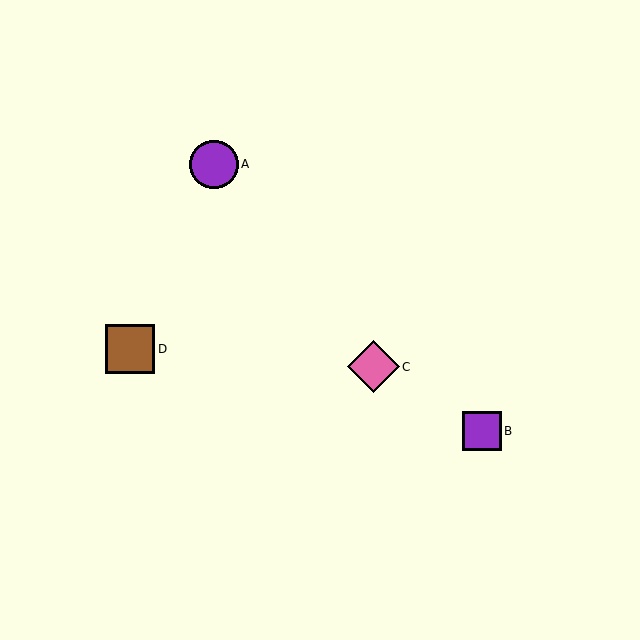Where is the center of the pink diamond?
The center of the pink diamond is at (374, 367).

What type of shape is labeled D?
Shape D is a brown square.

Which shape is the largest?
The pink diamond (labeled C) is the largest.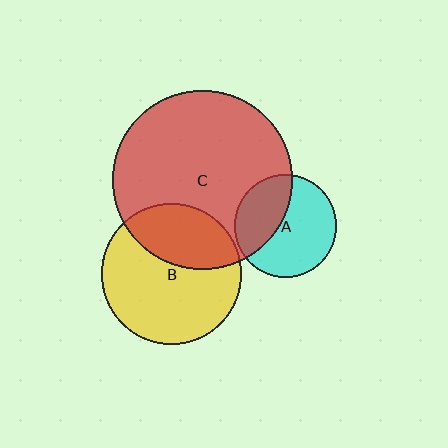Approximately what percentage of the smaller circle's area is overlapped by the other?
Approximately 40%.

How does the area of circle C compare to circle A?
Approximately 3.1 times.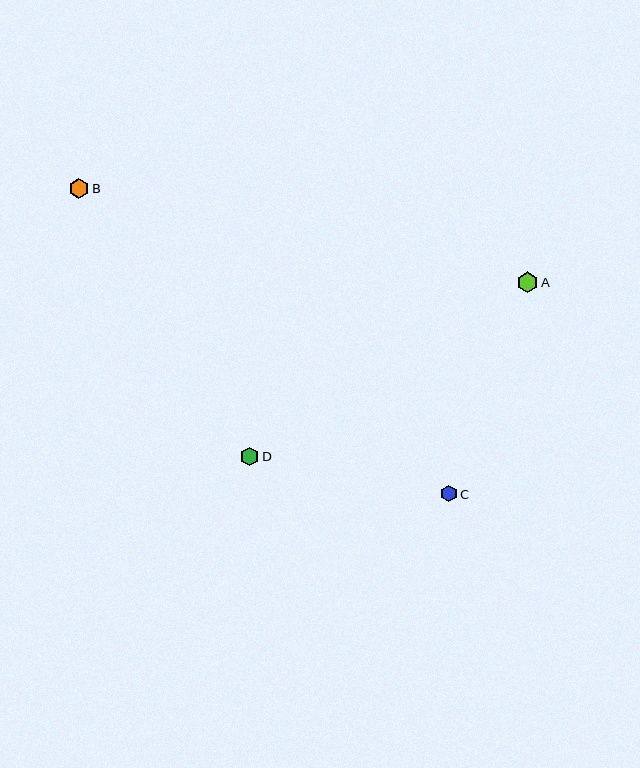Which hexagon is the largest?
Hexagon A is the largest with a size of approximately 21 pixels.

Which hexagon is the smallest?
Hexagon C is the smallest with a size of approximately 17 pixels.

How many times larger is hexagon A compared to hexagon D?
Hexagon A is approximately 1.1 times the size of hexagon D.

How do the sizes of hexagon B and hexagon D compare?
Hexagon B and hexagon D are approximately the same size.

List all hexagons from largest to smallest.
From largest to smallest: A, B, D, C.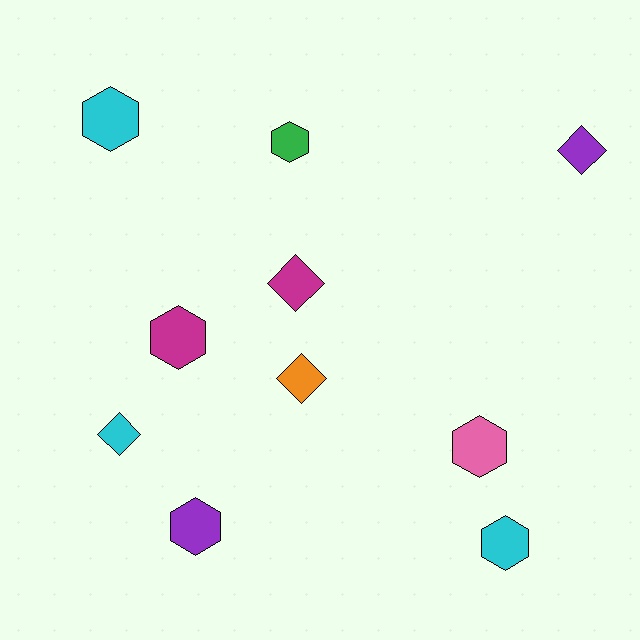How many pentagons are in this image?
There are no pentagons.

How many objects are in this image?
There are 10 objects.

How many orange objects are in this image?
There is 1 orange object.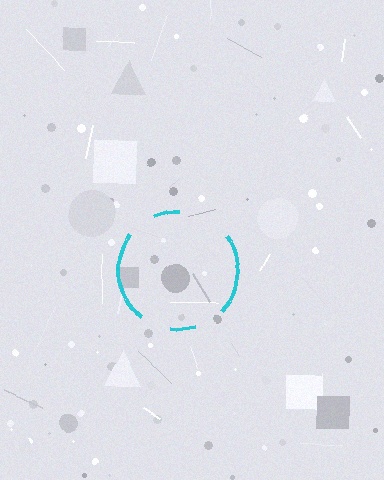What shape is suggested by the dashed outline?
The dashed outline suggests a circle.